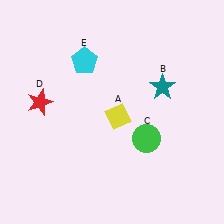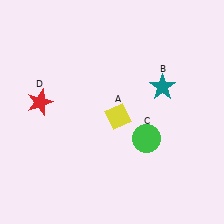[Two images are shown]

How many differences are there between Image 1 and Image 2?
There is 1 difference between the two images.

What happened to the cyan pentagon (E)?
The cyan pentagon (E) was removed in Image 2. It was in the top-left area of Image 1.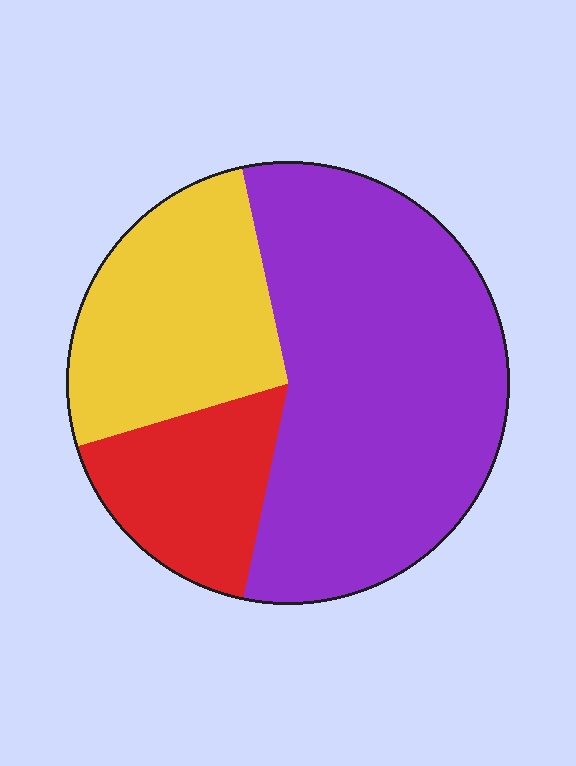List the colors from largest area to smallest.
From largest to smallest: purple, yellow, red.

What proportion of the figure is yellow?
Yellow takes up about one quarter (1/4) of the figure.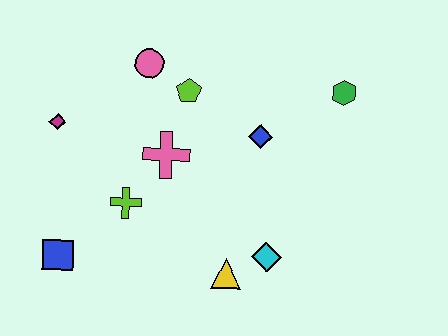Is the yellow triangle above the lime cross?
No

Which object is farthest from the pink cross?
The green hexagon is farthest from the pink cross.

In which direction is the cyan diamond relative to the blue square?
The cyan diamond is to the right of the blue square.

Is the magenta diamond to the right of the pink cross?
No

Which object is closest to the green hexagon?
The blue diamond is closest to the green hexagon.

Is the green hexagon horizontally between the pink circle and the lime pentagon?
No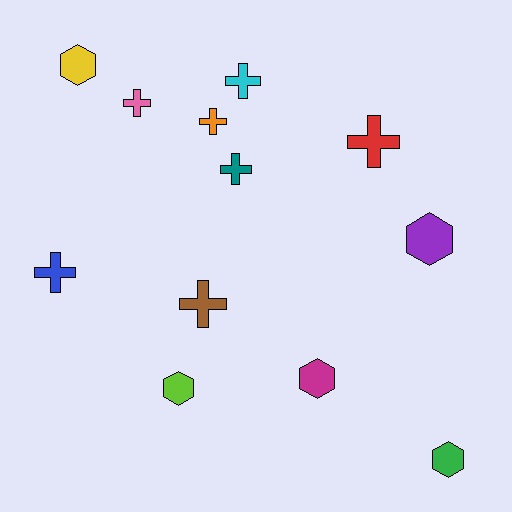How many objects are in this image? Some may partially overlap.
There are 12 objects.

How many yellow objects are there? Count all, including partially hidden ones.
There is 1 yellow object.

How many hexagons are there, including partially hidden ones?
There are 5 hexagons.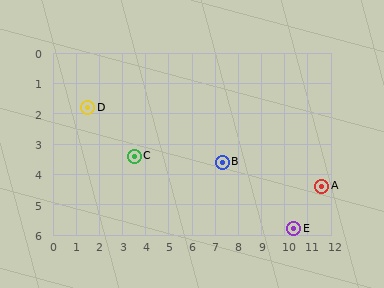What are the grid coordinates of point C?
Point C is at approximately (3.5, 3.4).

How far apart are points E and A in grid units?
Points E and A are about 1.8 grid units apart.